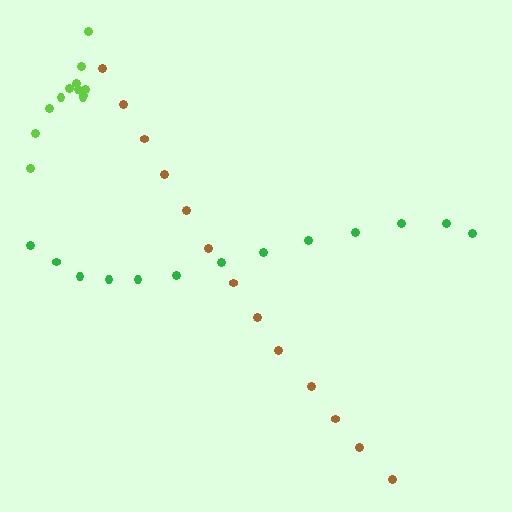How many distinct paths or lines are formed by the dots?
There are 3 distinct paths.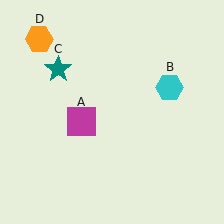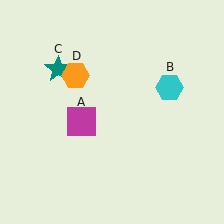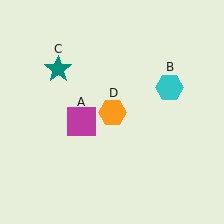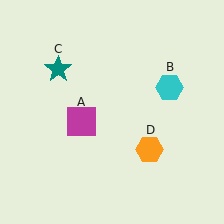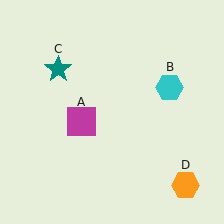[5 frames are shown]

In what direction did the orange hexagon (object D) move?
The orange hexagon (object D) moved down and to the right.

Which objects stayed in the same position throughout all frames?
Magenta square (object A) and cyan hexagon (object B) and teal star (object C) remained stationary.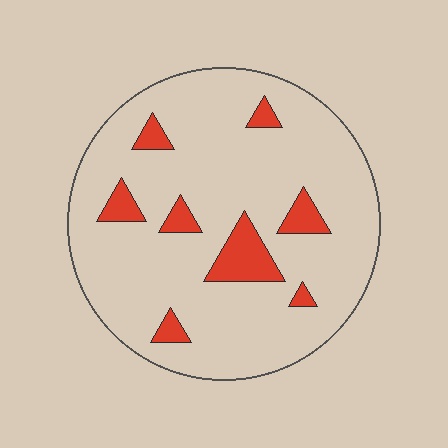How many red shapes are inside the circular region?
8.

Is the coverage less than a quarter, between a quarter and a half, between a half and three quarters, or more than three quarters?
Less than a quarter.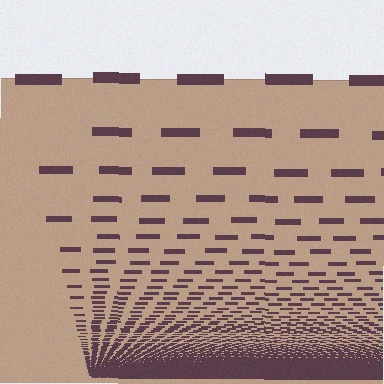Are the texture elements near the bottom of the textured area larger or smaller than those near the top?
Smaller. The gradient is inverted — elements near the bottom are smaller and denser.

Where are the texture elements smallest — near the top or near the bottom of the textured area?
Near the bottom.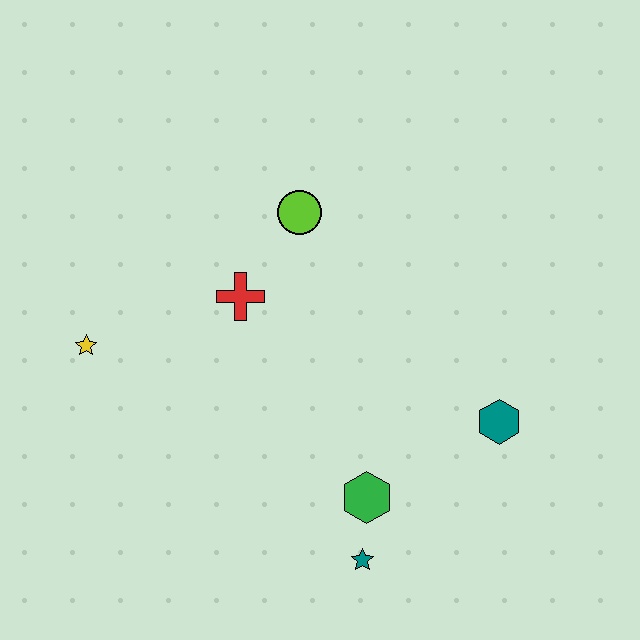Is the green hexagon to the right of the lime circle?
Yes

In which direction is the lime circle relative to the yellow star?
The lime circle is to the right of the yellow star.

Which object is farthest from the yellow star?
The teal hexagon is farthest from the yellow star.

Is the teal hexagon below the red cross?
Yes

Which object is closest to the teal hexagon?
The green hexagon is closest to the teal hexagon.